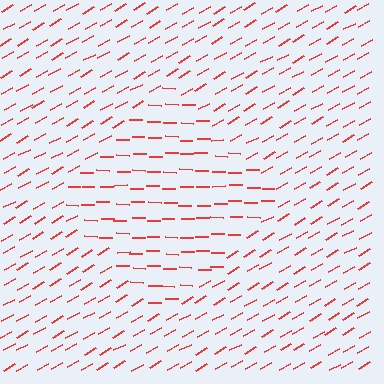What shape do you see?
I see a diamond.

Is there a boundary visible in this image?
Yes, there is a texture boundary formed by a change in line orientation.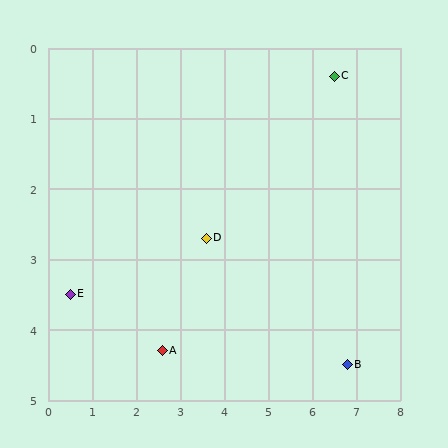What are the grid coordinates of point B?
Point B is at approximately (6.8, 4.5).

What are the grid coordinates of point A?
Point A is at approximately (2.6, 4.3).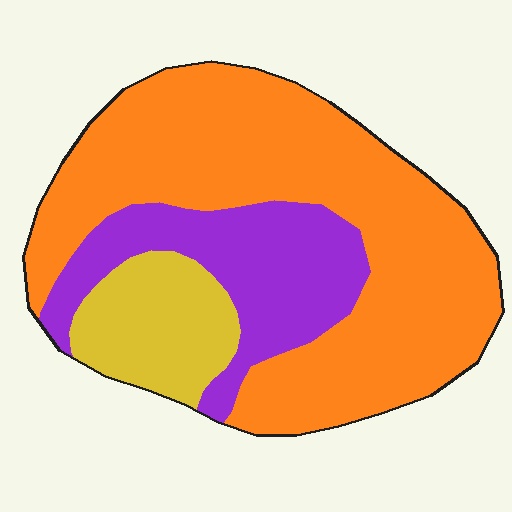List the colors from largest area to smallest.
From largest to smallest: orange, purple, yellow.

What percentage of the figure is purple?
Purple covers 23% of the figure.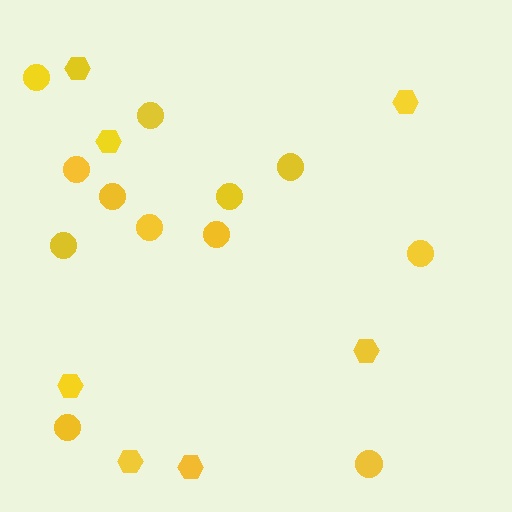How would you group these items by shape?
There are 2 groups: one group of hexagons (7) and one group of circles (12).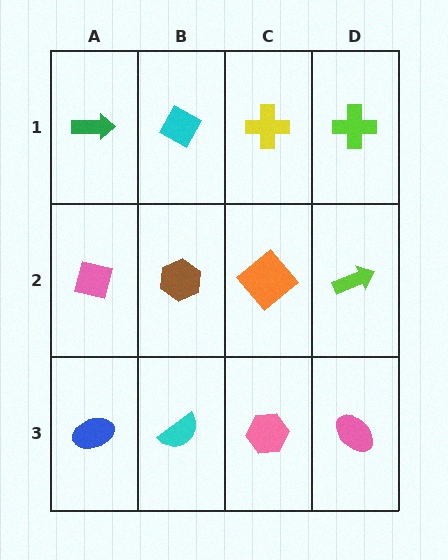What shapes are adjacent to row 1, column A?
A pink square (row 2, column A), a cyan diamond (row 1, column B).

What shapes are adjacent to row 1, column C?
An orange diamond (row 2, column C), a cyan diamond (row 1, column B), a lime cross (row 1, column D).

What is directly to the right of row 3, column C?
A pink ellipse.